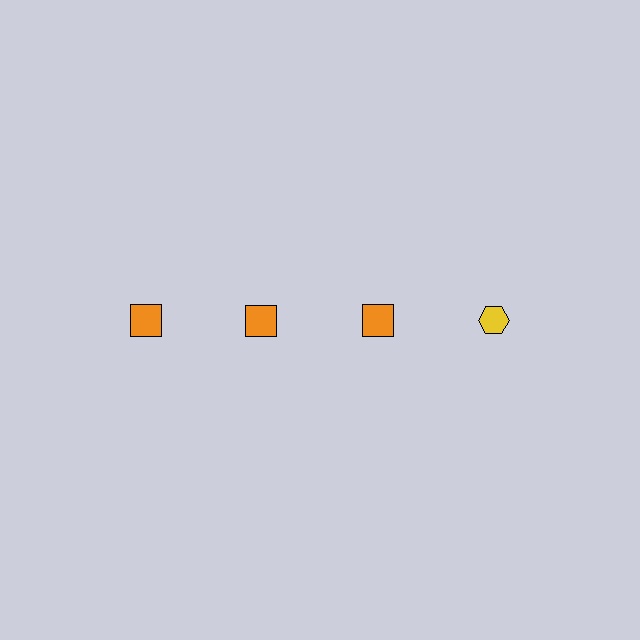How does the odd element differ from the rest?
It differs in both color (yellow instead of orange) and shape (hexagon instead of square).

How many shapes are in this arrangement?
There are 4 shapes arranged in a grid pattern.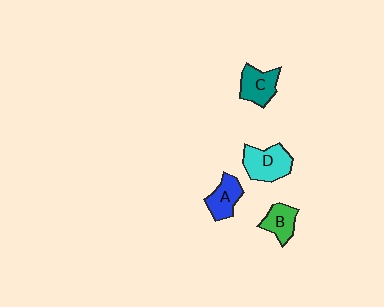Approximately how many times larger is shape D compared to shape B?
Approximately 1.5 times.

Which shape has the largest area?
Shape D (cyan).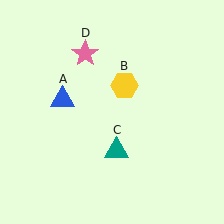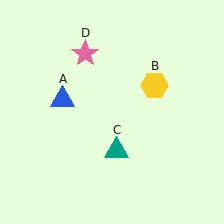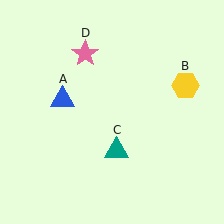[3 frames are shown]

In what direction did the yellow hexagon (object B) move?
The yellow hexagon (object B) moved right.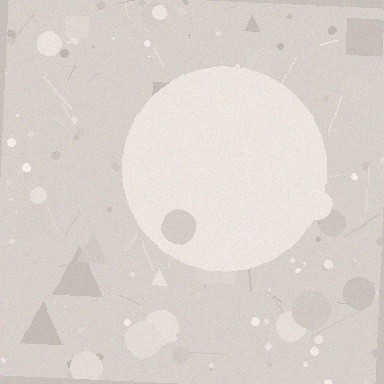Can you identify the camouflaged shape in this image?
The camouflaged shape is a circle.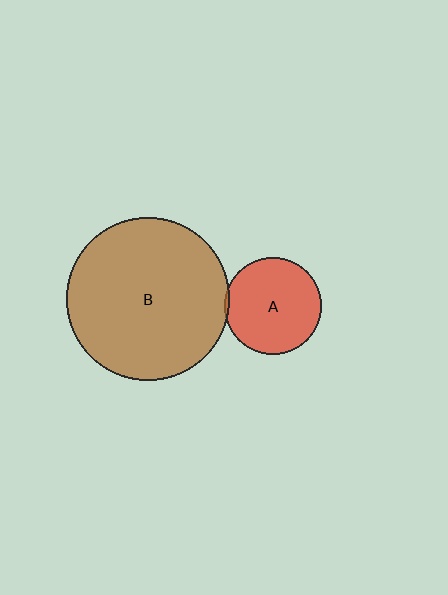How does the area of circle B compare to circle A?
Approximately 2.8 times.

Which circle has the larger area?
Circle B (brown).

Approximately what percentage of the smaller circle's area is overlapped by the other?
Approximately 5%.